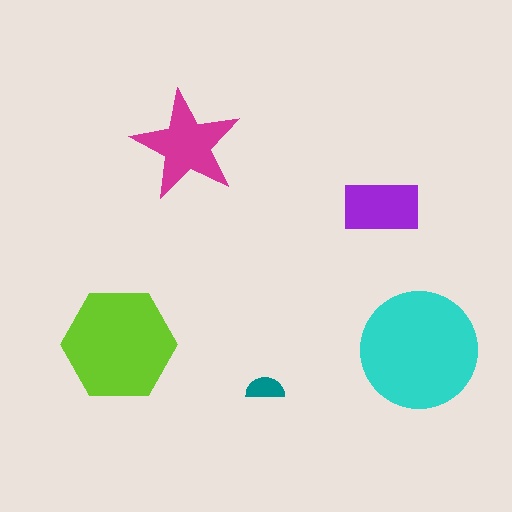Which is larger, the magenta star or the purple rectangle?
The magenta star.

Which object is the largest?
The cyan circle.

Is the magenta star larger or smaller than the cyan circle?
Smaller.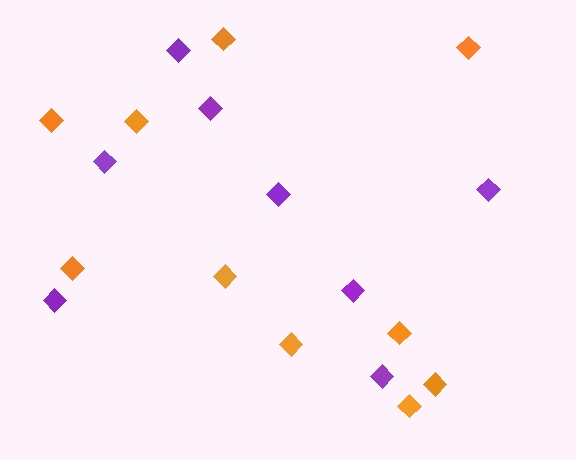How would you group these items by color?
There are 2 groups: one group of purple diamonds (8) and one group of orange diamonds (10).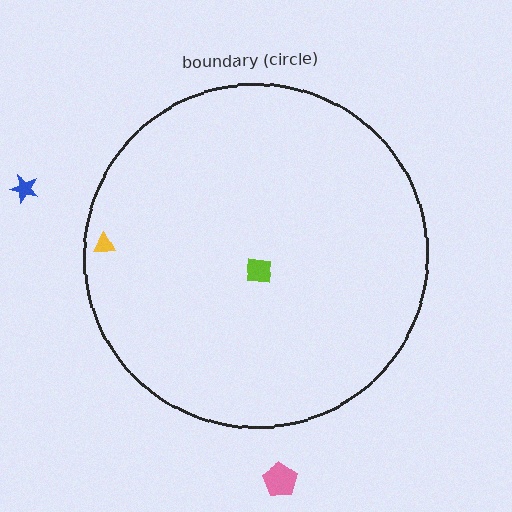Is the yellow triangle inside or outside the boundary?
Inside.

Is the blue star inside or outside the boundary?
Outside.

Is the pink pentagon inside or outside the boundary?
Outside.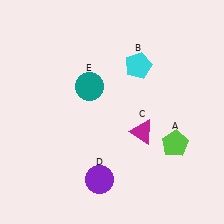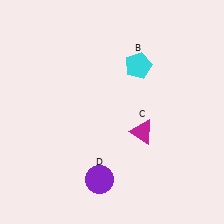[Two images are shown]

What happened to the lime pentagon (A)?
The lime pentagon (A) was removed in Image 2. It was in the bottom-right area of Image 1.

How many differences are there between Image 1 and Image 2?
There are 2 differences between the two images.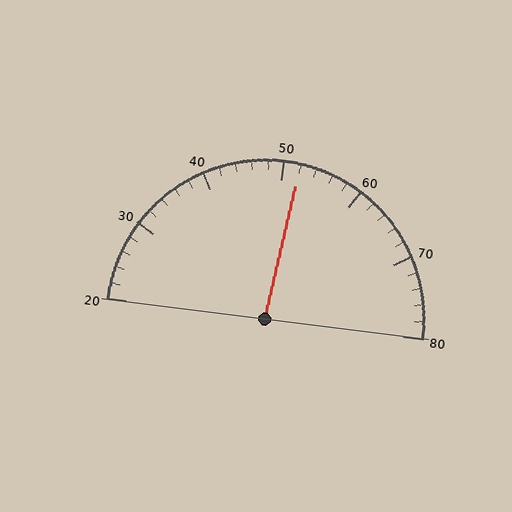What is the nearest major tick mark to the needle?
The nearest major tick mark is 50.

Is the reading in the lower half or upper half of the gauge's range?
The reading is in the upper half of the range (20 to 80).